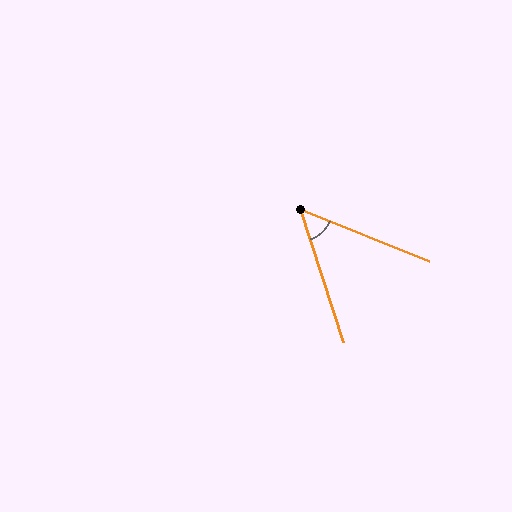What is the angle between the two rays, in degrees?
Approximately 50 degrees.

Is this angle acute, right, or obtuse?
It is acute.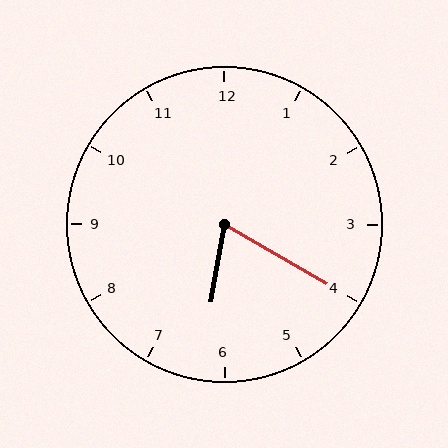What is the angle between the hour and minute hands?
Approximately 70 degrees.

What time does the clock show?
6:20.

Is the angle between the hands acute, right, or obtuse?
It is acute.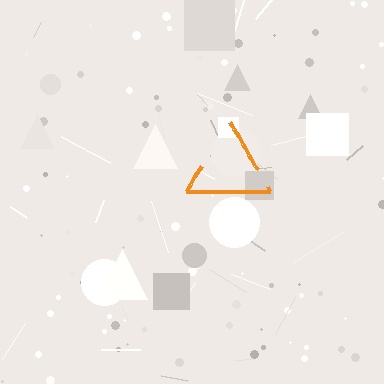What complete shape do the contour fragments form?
The contour fragments form a triangle.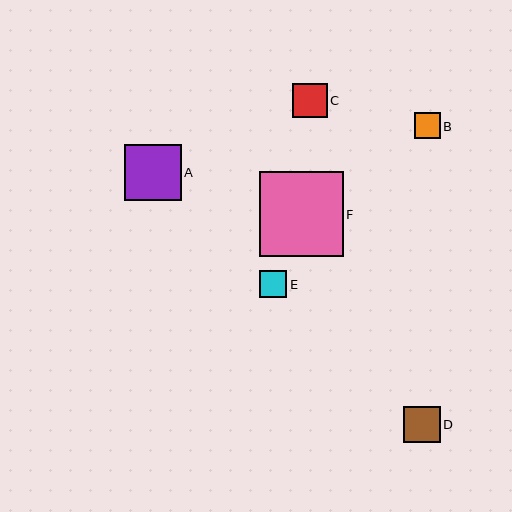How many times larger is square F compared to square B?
Square F is approximately 3.2 times the size of square B.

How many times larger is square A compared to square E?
Square A is approximately 2.1 times the size of square E.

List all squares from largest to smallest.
From largest to smallest: F, A, D, C, E, B.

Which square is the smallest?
Square B is the smallest with a size of approximately 26 pixels.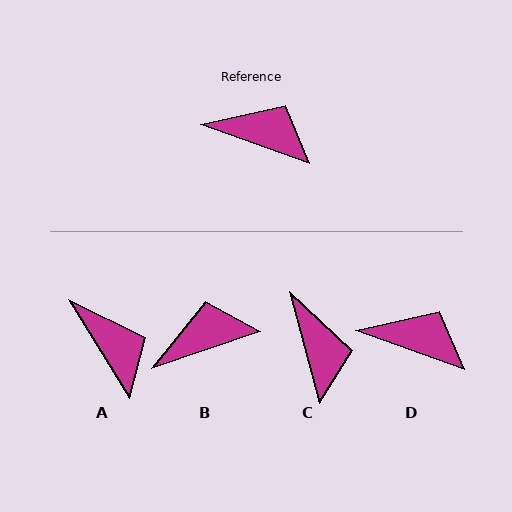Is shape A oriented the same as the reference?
No, it is off by about 38 degrees.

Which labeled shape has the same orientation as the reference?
D.